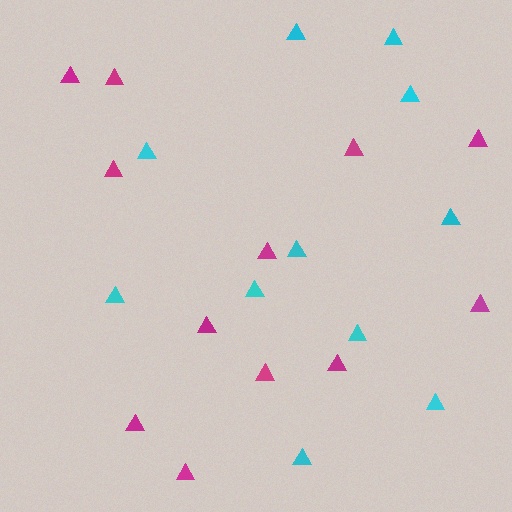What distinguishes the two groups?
There are 2 groups: one group of cyan triangles (11) and one group of magenta triangles (12).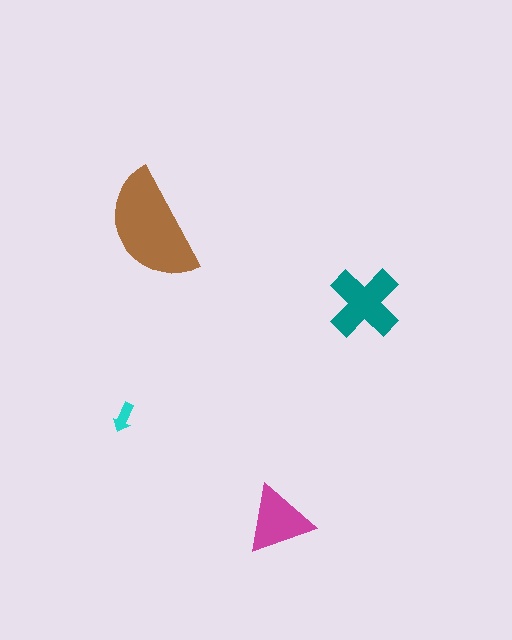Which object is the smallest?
The cyan arrow.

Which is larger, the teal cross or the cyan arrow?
The teal cross.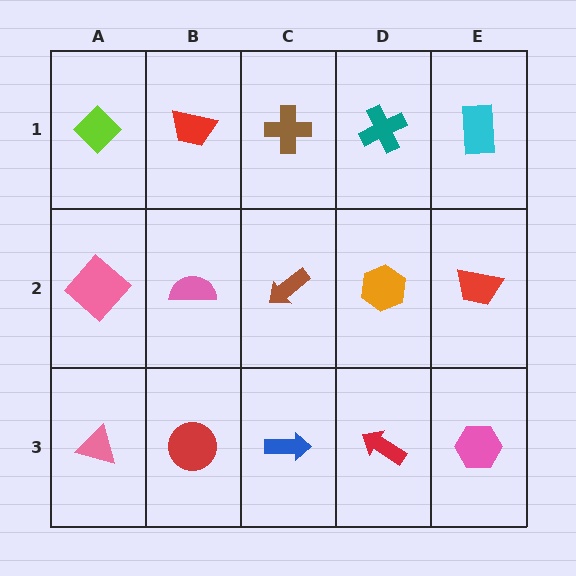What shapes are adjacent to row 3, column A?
A pink diamond (row 2, column A), a red circle (row 3, column B).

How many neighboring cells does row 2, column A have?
3.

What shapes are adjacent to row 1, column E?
A red trapezoid (row 2, column E), a teal cross (row 1, column D).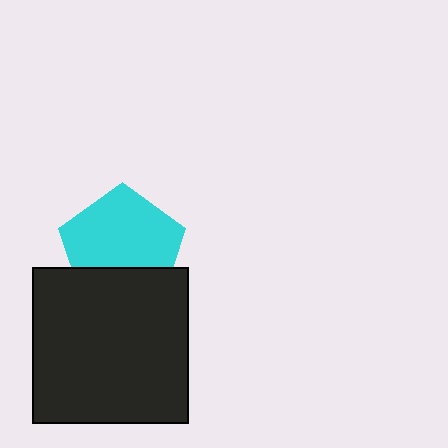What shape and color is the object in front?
The object in front is a black square.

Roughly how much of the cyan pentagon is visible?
Most of it is visible (roughly 70%).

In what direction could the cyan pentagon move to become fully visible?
The cyan pentagon could move up. That would shift it out from behind the black square entirely.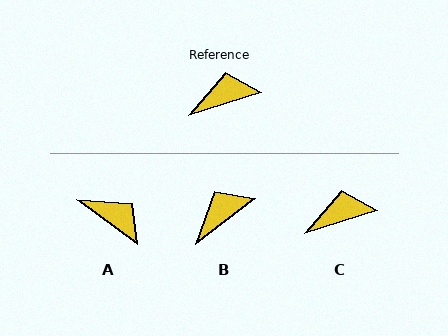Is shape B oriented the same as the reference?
No, it is off by about 20 degrees.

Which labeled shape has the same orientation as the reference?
C.